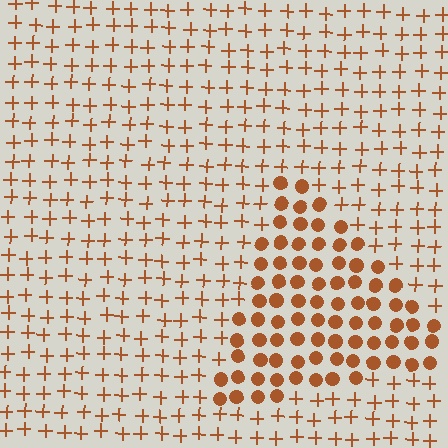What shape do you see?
I see a triangle.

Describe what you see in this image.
The image is filled with small brown elements arranged in a uniform grid. A triangle-shaped region contains circles, while the surrounding area contains plus signs. The boundary is defined purely by the change in element shape.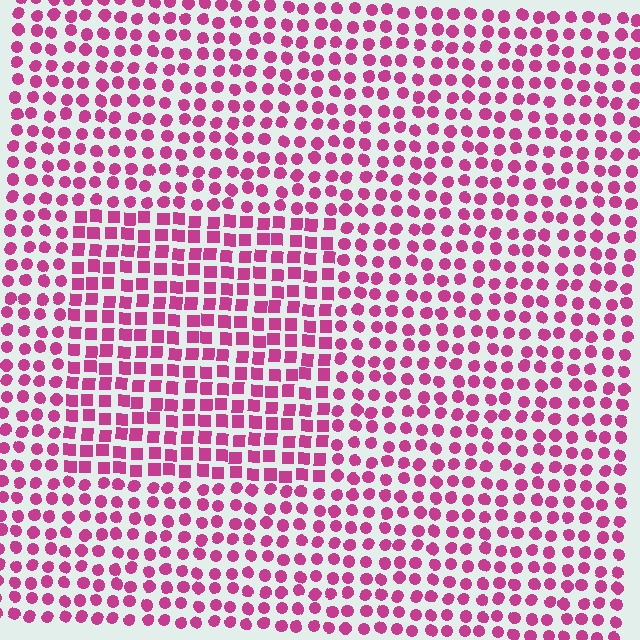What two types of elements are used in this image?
The image uses squares inside the rectangle region and circles outside it.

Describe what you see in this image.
The image is filled with small magenta elements arranged in a uniform grid. A rectangle-shaped region contains squares, while the surrounding area contains circles. The boundary is defined purely by the change in element shape.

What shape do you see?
I see a rectangle.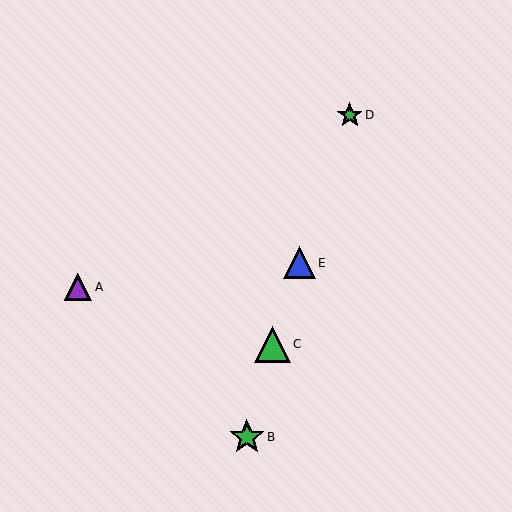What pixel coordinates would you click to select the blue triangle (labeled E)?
Click at (300, 263) to select the blue triangle E.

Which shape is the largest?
The green triangle (labeled C) is the largest.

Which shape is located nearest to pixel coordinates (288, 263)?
The blue triangle (labeled E) at (300, 263) is nearest to that location.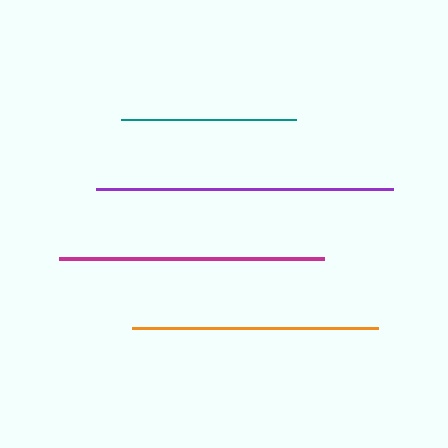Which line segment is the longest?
The purple line is the longest at approximately 297 pixels.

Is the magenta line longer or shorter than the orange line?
The magenta line is longer than the orange line.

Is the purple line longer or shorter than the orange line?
The purple line is longer than the orange line.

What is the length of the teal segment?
The teal segment is approximately 175 pixels long.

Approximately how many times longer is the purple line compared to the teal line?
The purple line is approximately 1.7 times the length of the teal line.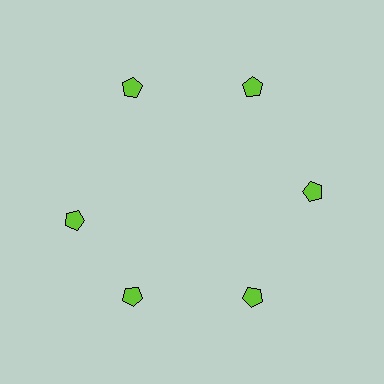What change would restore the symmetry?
The symmetry would be restored by rotating it back into even spacing with its neighbors so that all 6 pentagons sit at equal angles and equal distance from the center.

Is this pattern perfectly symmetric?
No. The 6 lime pentagons are arranged in a ring, but one element near the 9 o'clock position is rotated out of alignment along the ring, breaking the 6-fold rotational symmetry.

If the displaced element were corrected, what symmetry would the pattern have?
It would have 6-fold rotational symmetry — the pattern would map onto itself every 60 degrees.